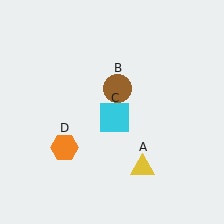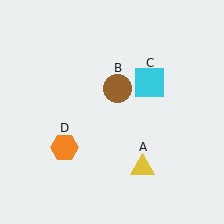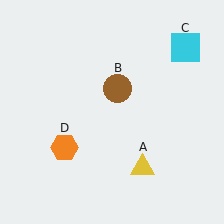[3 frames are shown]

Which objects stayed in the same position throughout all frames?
Yellow triangle (object A) and brown circle (object B) and orange hexagon (object D) remained stationary.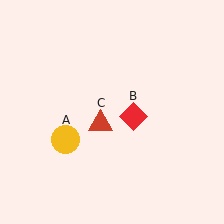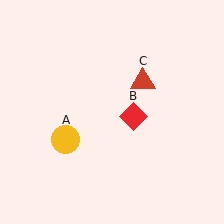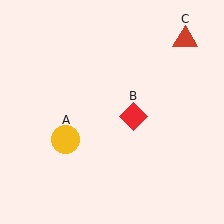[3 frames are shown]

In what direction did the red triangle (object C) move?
The red triangle (object C) moved up and to the right.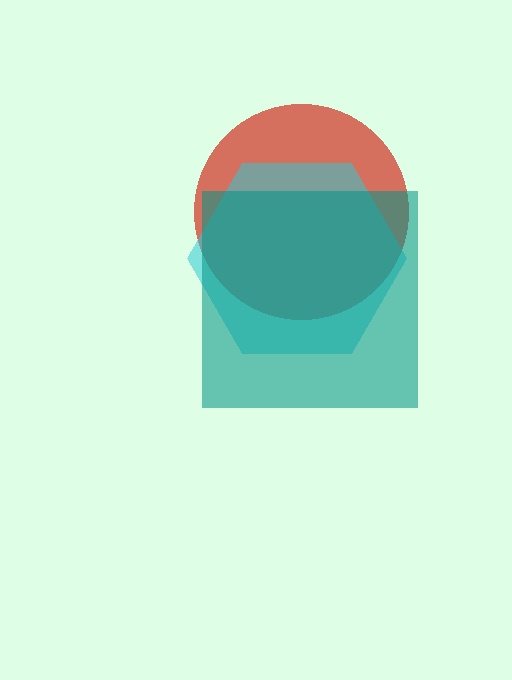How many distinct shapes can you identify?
There are 3 distinct shapes: a red circle, a cyan hexagon, a teal square.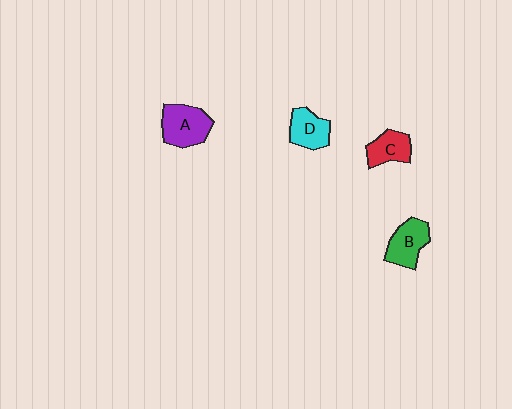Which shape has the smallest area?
Shape C (red).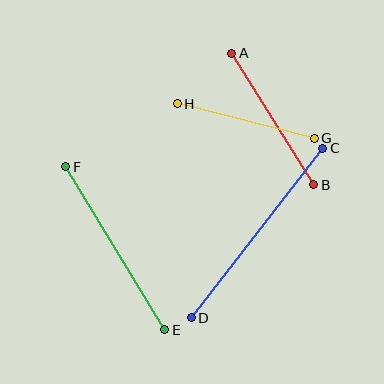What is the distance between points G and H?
The distance is approximately 141 pixels.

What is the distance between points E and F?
The distance is approximately 190 pixels.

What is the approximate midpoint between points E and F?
The midpoint is at approximately (115, 248) pixels.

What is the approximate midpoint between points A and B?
The midpoint is at approximately (273, 119) pixels.